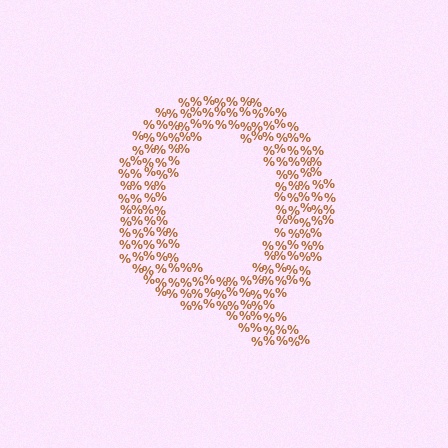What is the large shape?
The large shape is the letter Q.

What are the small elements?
The small elements are percent signs.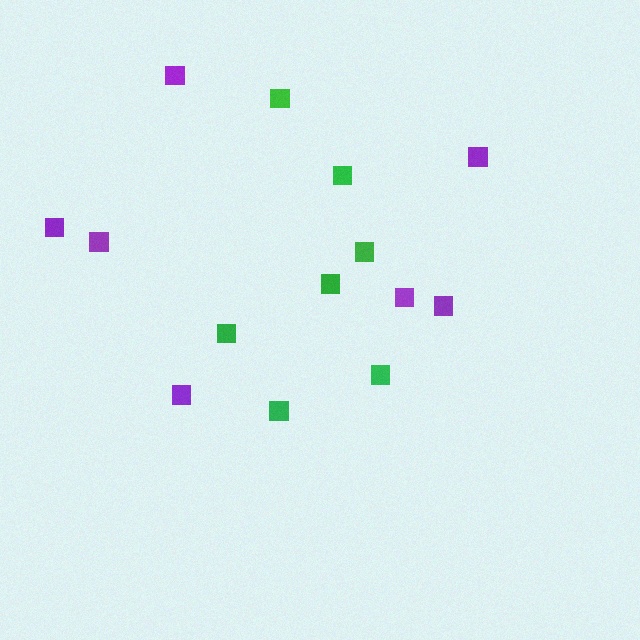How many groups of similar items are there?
There are 2 groups: one group of green squares (7) and one group of purple squares (7).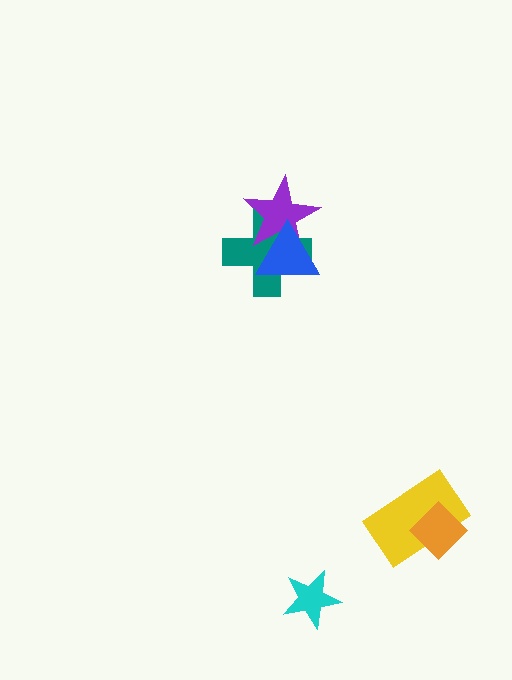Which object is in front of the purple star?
The blue triangle is in front of the purple star.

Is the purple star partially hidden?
Yes, it is partially covered by another shape.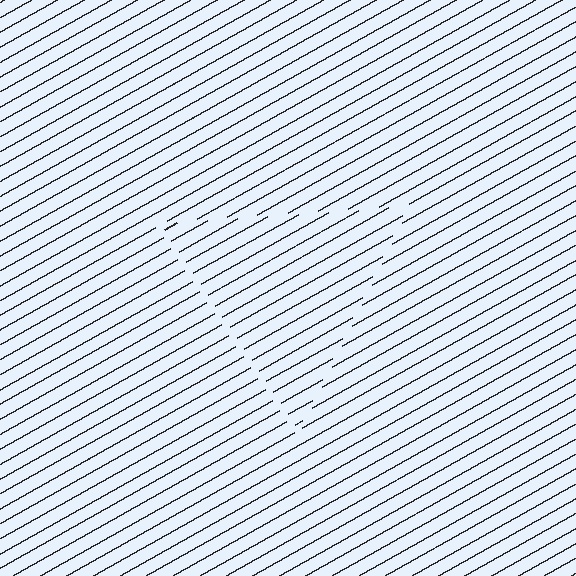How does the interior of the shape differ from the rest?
The interior of the shape contains the same grating, shifted by half a period — the contour is defined by the phase discontinuity where line-ends from the inner and outer gratings abut.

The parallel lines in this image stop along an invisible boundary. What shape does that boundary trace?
An illusory triangle. The interior of the shape contains the same grating, shifted by half a period — the contour is defined by the phase discontinuity where line-ends from the inner and outer gratings abut.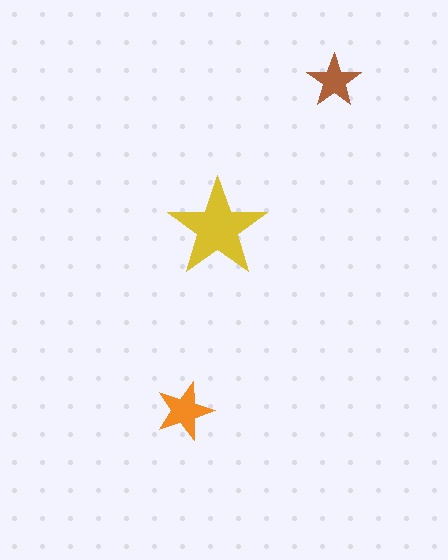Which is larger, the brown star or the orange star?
The orange one.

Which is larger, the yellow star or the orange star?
The yellow one.